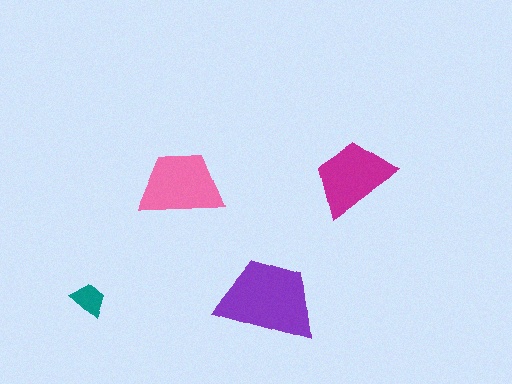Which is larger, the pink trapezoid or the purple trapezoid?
The purple one.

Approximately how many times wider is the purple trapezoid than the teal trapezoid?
About 3 times wider.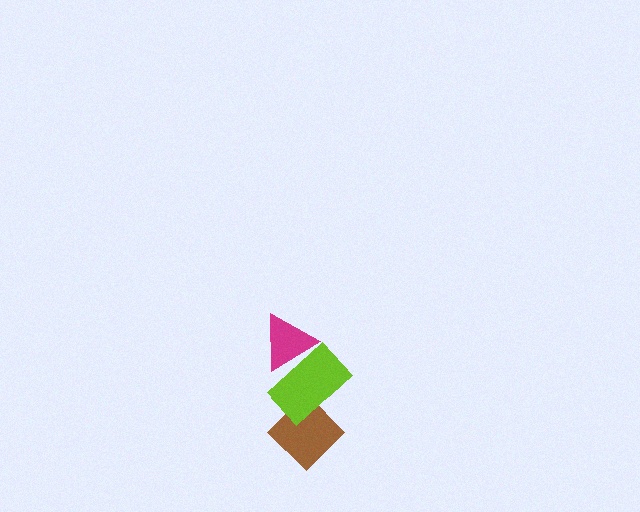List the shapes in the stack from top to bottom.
From top to bottom: the magenta triangle, the lime rectangle, the brown diamond.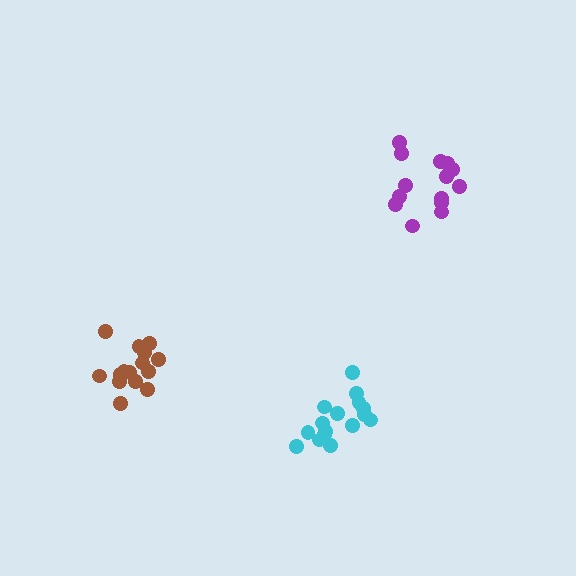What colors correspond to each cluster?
The clusters are colored: cyan, brown, purple.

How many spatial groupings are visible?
There are 3 spatial groupings.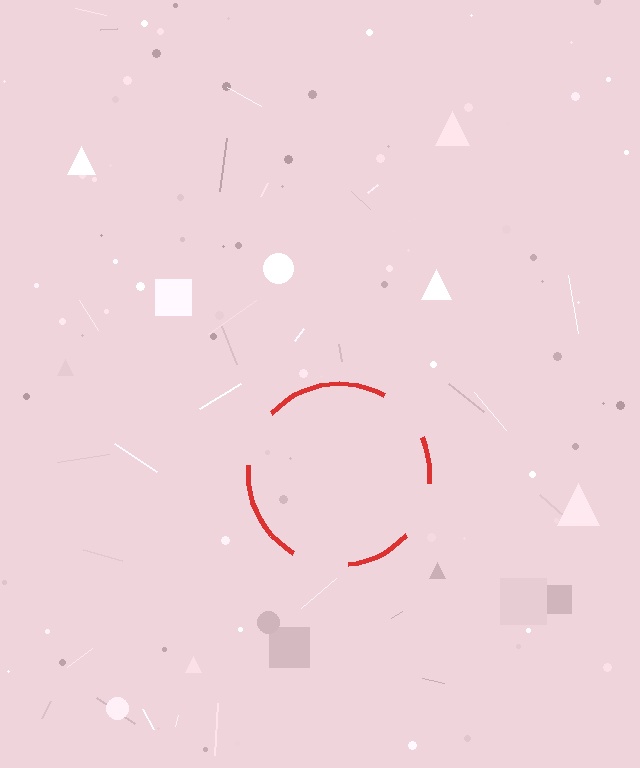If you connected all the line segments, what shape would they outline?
They would outline a circle.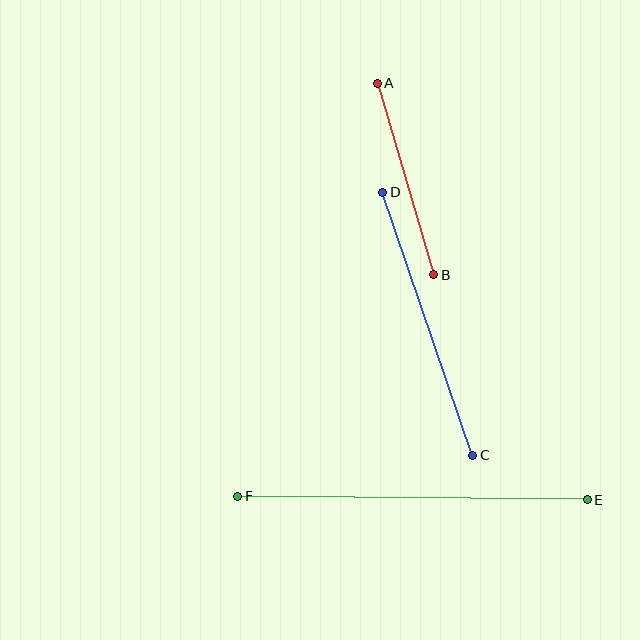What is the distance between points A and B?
The distance is approximately 200 pixels.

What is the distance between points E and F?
The distance is approximately 349 pixels.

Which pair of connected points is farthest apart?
Points E and F are farthest apart.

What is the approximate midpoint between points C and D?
The midpoint is at approximately (428, 324) pixels.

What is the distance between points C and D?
The distance is approximately 278 pixels.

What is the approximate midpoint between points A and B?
The midpoint is at approximately (406, 179) pixels.